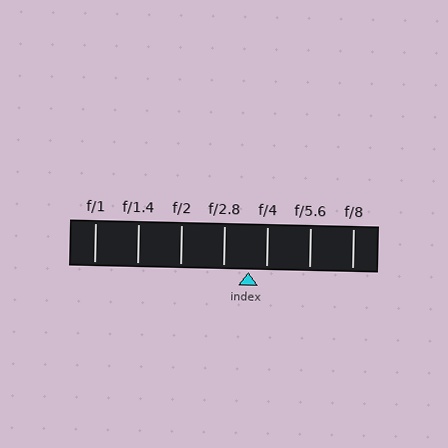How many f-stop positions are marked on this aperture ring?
There are 7 f-stop positions marked.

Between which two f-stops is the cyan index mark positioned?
The index mark is between f/2.8 and f/4.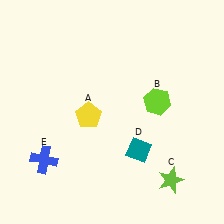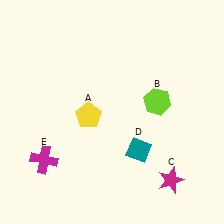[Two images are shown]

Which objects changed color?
C changed from lime to magenta. E changed from blue to magenta.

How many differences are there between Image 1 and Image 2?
There are 2 differences between the two images.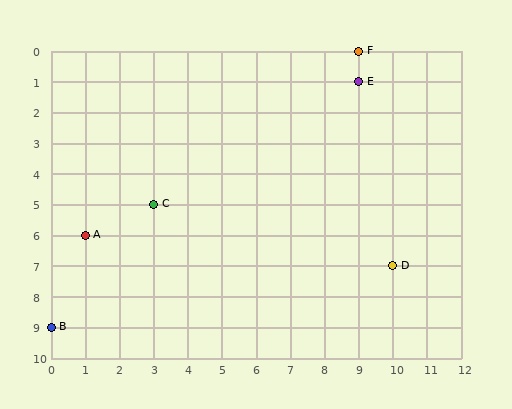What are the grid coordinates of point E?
Point E is at grid coordinates (9, 1).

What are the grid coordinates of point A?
Point A is at grid coordinates (1, 6).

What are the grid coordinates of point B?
Point B is at grid coordinates (0, 9).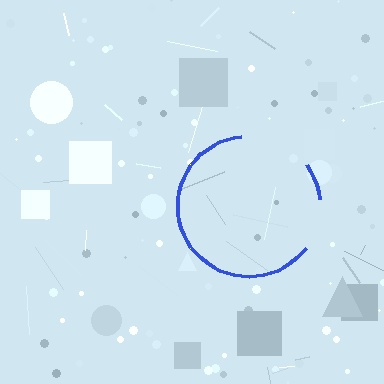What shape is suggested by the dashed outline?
The dashed outline suggests a circle.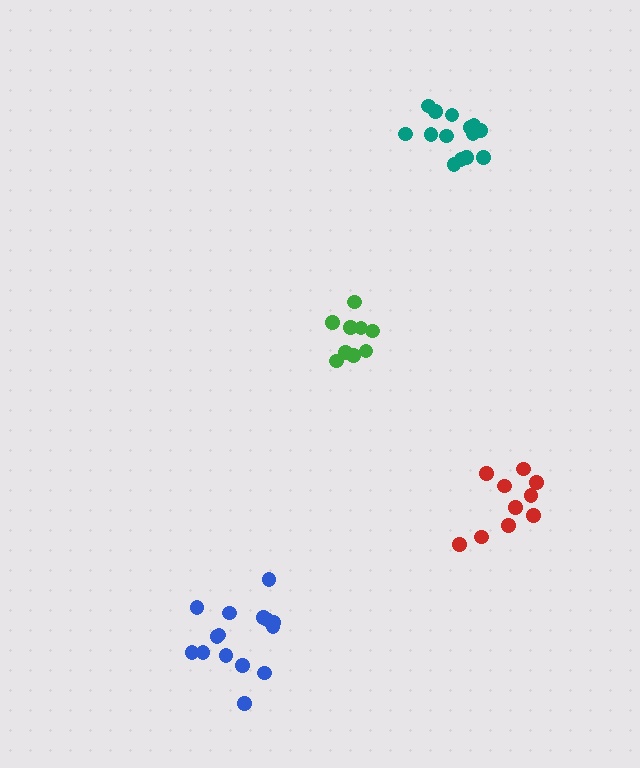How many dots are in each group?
Group 1: 9 dots, Group 2: 15 dots, Group 3: 10 dots, Group 4: 14 dots (48 total).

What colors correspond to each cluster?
The clusters are colored: green, blue, red, teal.